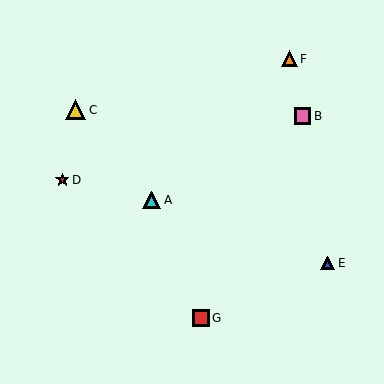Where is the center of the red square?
The center of the red square is at (201, 318).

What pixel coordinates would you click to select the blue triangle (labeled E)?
Click at (328, 263) to select the blue triangle E.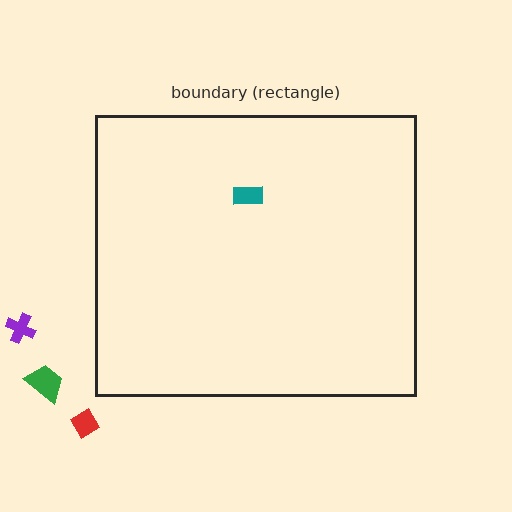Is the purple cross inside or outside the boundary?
Outside.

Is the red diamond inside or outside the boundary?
Outside.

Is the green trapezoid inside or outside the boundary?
Outside.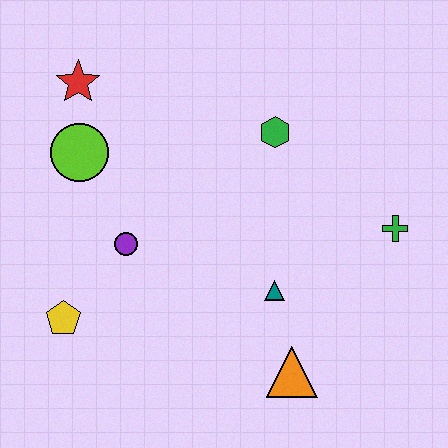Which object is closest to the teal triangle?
The orange triangle is closest to the teal triangle.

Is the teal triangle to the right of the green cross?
No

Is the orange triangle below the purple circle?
Yes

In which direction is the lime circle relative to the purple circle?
The lime circle is above the purple circle.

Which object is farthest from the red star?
The orange triangle is farthest from the red star.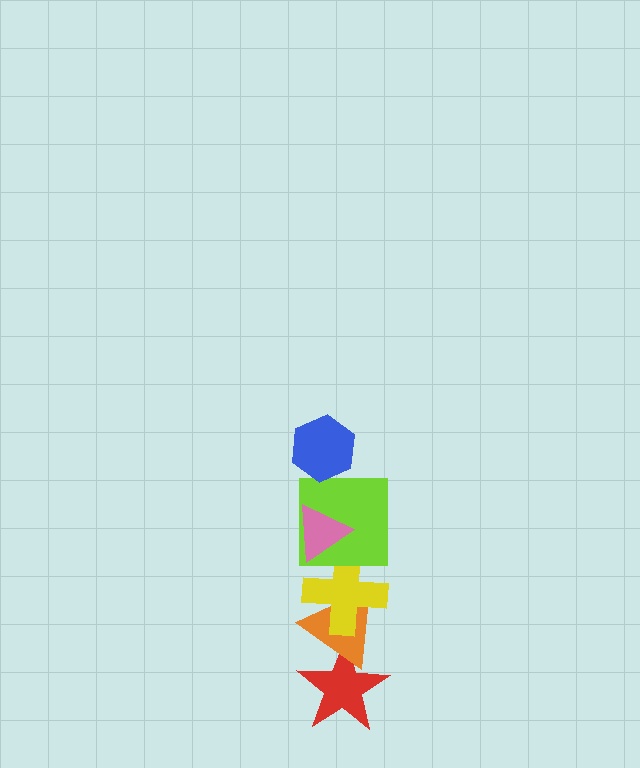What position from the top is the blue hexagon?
The blue hexagon is 1st from the top.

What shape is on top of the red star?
The orange triangle is on top of the red star.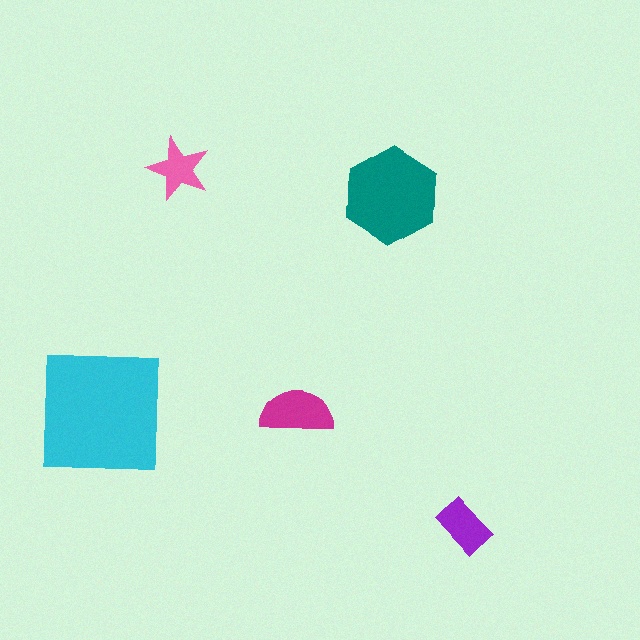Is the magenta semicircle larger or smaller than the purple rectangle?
Larger.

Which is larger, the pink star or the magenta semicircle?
The magenta semicircle.